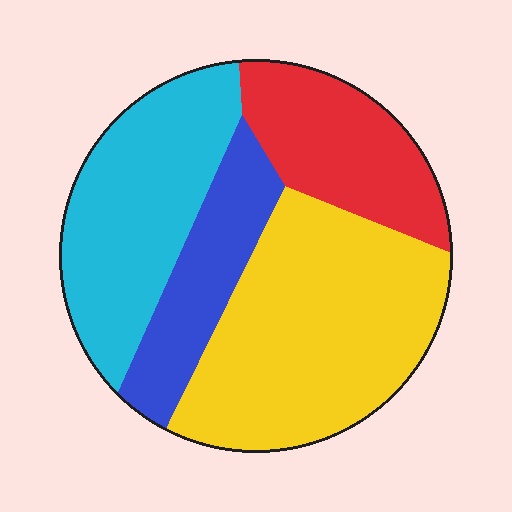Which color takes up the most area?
Yellow, at roughly 40%.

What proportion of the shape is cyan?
Cyan takes up between a quarter and a half of the shape.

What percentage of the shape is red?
Red covers 19% of the shape.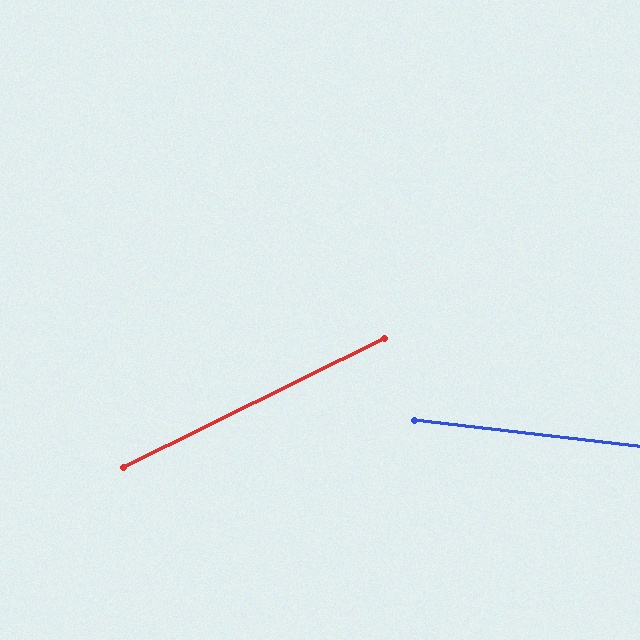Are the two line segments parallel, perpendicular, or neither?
Neither parallel nor perpendicular — they differ by about 33°.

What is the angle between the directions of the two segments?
Approximately 33 degrees.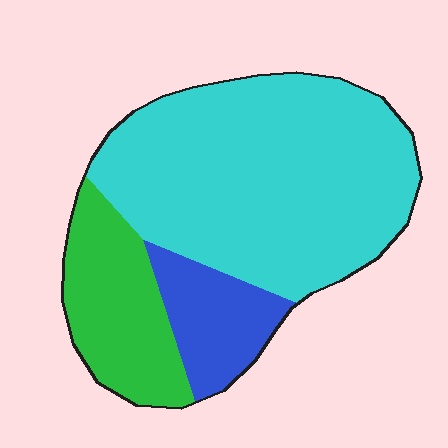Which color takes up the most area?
Cyan, at roughly 65%.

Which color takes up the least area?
Blue, at roughly 15%.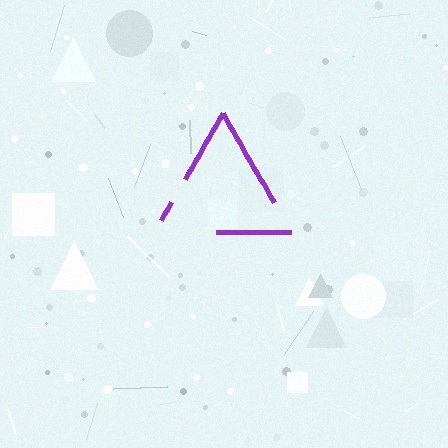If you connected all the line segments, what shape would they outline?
They would outline a triangle.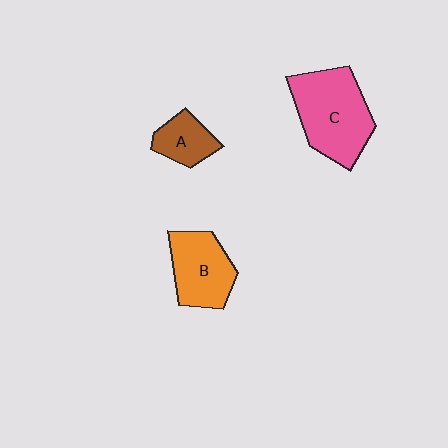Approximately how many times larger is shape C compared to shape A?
Approximately 2.3 times.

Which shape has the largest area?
Shape C (pink).